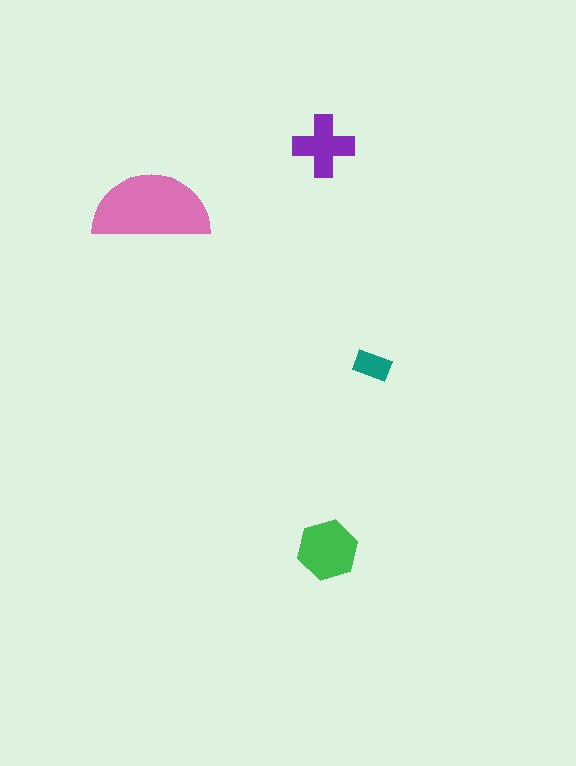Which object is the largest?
The pink semicircle.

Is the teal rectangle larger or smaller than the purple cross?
Smaller.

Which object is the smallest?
The teal rectangle.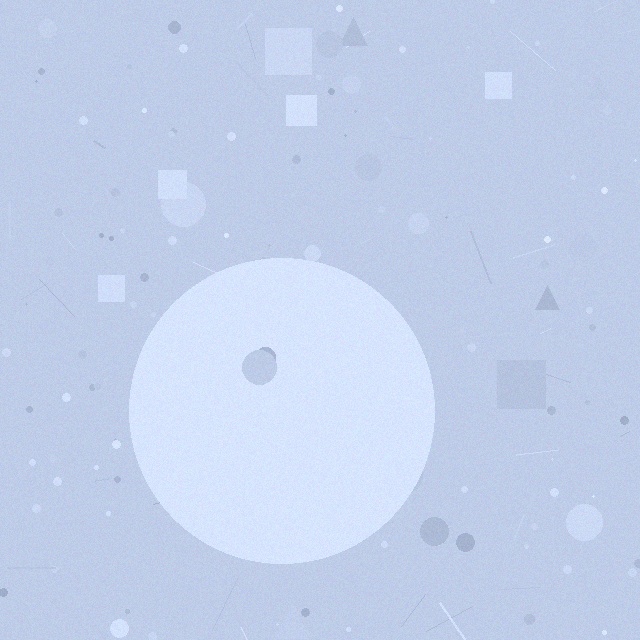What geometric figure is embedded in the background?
A circle is embedded in the background.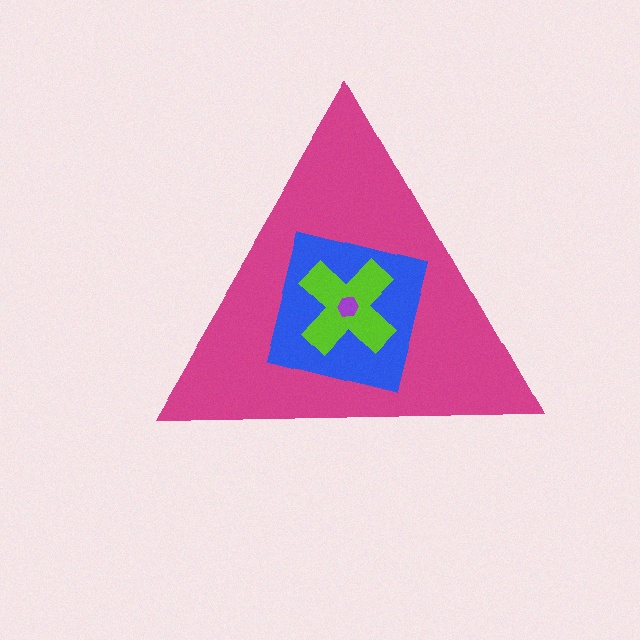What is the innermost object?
The purple hexagon.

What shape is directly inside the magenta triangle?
The blue square.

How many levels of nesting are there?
4.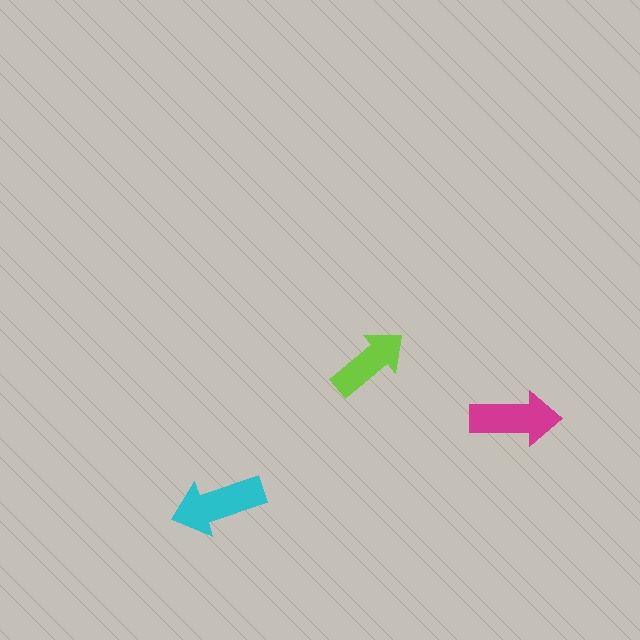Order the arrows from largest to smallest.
the cyan one, the magenta one, the lime one.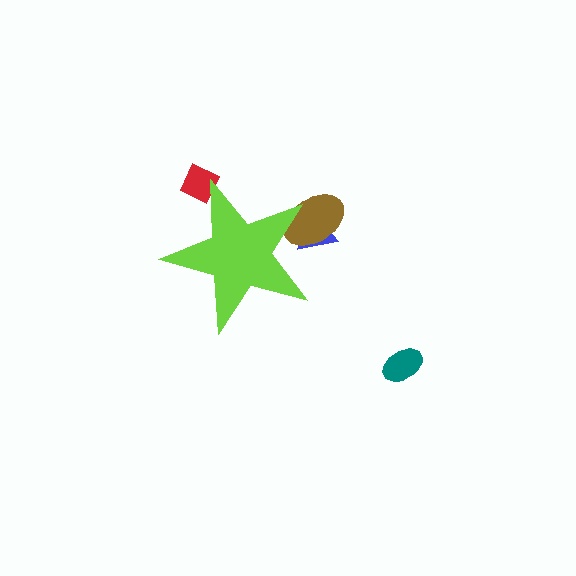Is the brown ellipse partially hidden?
Yes, the brown ellipse is partially hidden behind the lime star.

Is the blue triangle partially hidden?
Yes, the blue triangle is partially hidden behind the lime star.